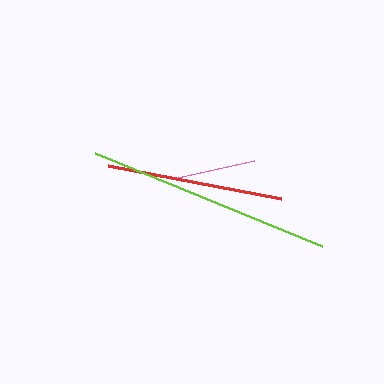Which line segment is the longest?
The lime line is the longest at approximately 246 pixels.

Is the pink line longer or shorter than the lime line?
The lime line is longer than the pink line.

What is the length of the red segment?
The red segment is approximately 176 pixels long.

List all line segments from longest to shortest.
From longest to shortest: lime, red, pink.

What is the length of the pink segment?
The pink segment is approximately 82 pixels long.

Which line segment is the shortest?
The pink line is the shortest at approximately 82 pixels.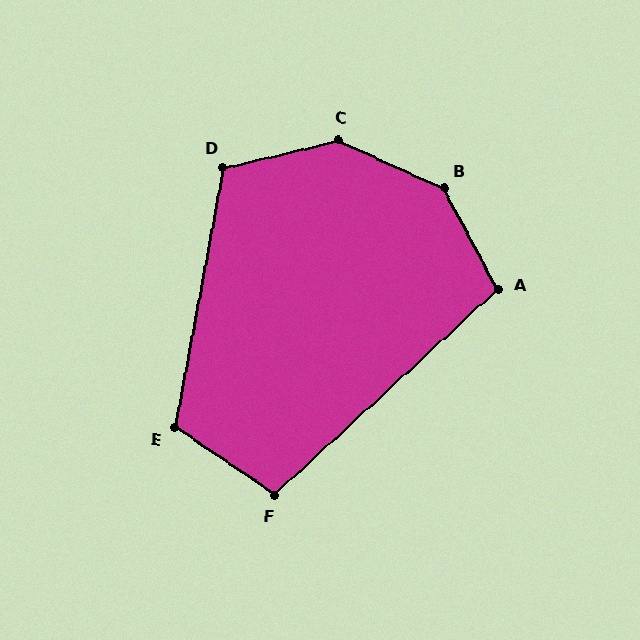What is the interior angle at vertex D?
Approximately 114 degrees (obtuse).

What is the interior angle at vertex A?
Approximately 104 degrees (obtuse).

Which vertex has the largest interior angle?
B, at approximately 143 degrees.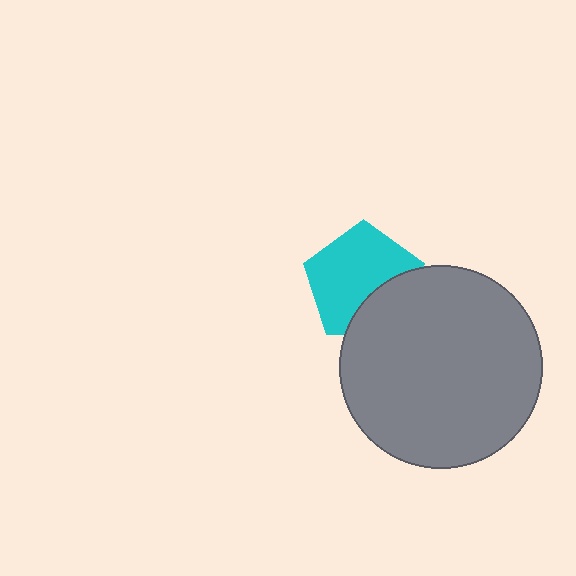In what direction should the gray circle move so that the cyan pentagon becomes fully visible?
The gray circle should move down. That is the shortest direction to clear the overlap and leave the cyan pentagon fully visible.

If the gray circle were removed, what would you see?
You would see the complete cyan pentagon.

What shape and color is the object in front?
The object in front is a gray circle.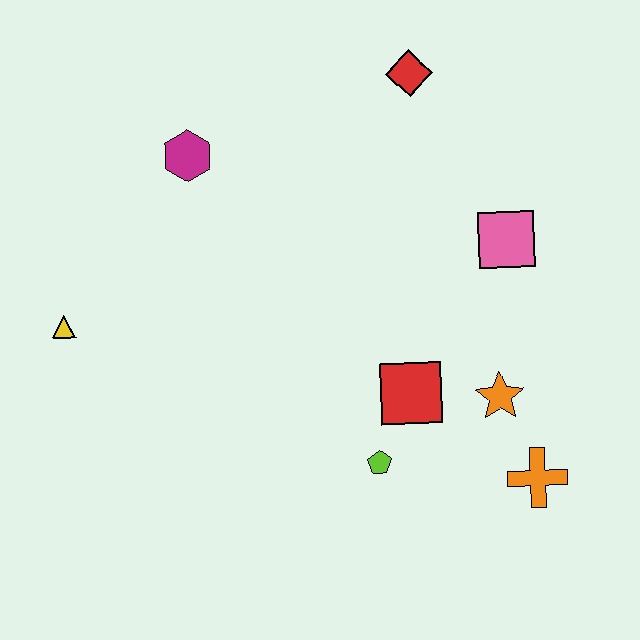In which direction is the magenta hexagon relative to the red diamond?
The magenta hexagon is to the left of the red diamond.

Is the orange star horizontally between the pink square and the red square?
Yes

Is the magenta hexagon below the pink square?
No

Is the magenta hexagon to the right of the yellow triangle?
Yes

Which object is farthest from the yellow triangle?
The orange cross is farthest from the yellow triangle.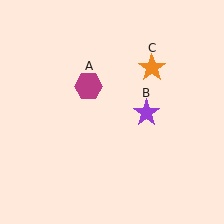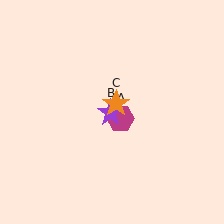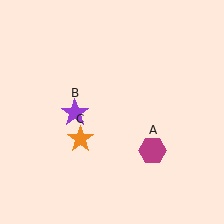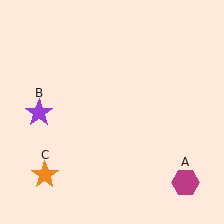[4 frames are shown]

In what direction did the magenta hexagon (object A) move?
The magenta hexagon (object A) moved down and to the right.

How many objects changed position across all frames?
3 objects changed position: magenta hexagon (object A), purple star (object B), orange star (object C).